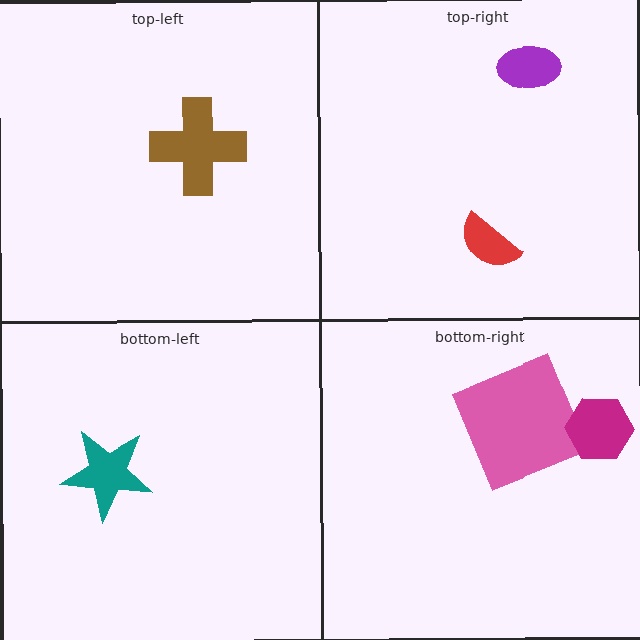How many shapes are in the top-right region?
2.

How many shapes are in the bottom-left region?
1.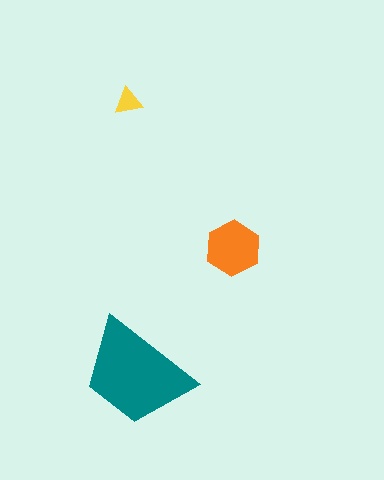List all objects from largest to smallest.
The teal trapezoid, the orange hexagon, the yellow triangle.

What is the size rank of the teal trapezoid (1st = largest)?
1st.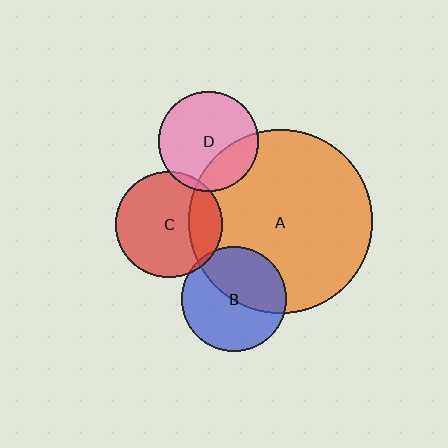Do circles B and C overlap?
Yes.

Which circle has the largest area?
Circle A (orange).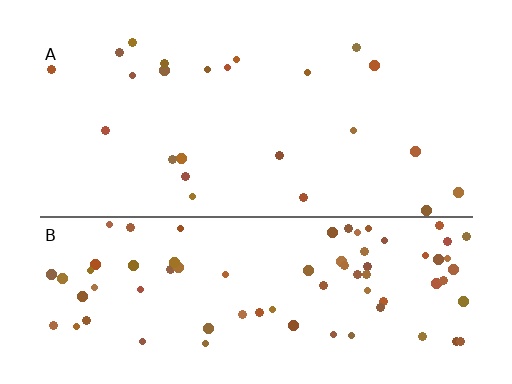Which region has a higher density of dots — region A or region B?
B (the bottom).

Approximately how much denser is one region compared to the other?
Approximately 3.4× — region B over region A.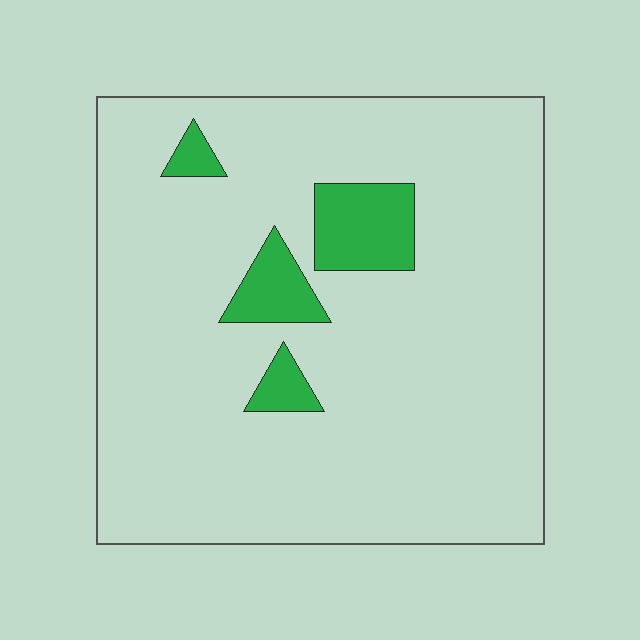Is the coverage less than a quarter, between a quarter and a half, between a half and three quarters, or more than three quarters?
Less than a quarter.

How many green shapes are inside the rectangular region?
4.